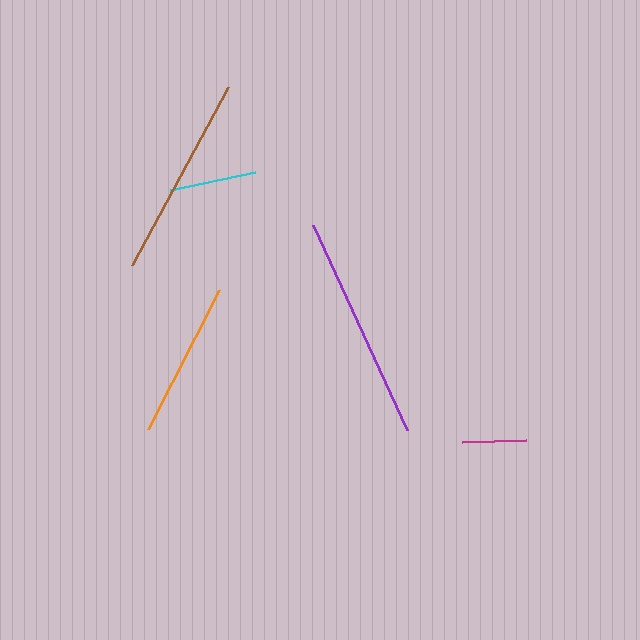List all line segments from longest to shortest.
From longest to shortest: purple, brown, orange, cyan, magenta.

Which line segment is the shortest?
The magenta line is the shortest at approximately 64 pixels.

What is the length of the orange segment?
The orange segment is approximately 156 pixels long.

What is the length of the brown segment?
The brown segment is approximately 202 pixels long.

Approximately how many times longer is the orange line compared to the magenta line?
The orange line is approximately 2.4 times the length of the magenta line.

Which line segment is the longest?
The purple line is the longest at approximately 226 pixels.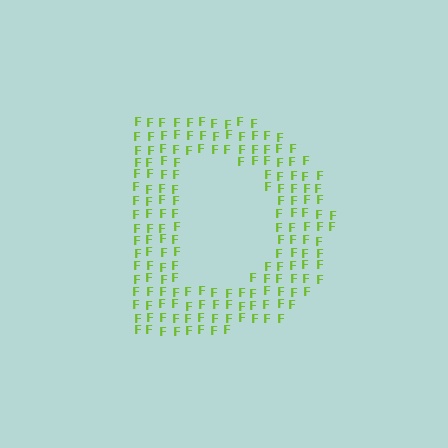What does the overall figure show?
The overall figure shows the letter D.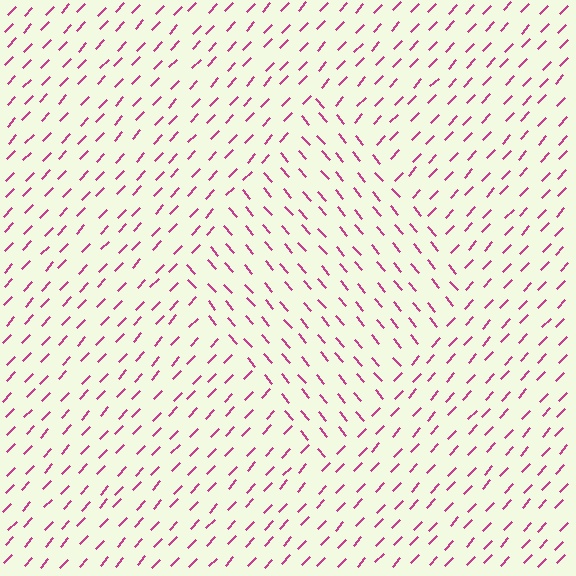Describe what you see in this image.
The image is filled with small magenta line segments. A diamond region in the image has lines oriented differently from the surrounding lines, creating a visible texture boundary.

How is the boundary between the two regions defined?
The boundary is defined purely by a change in line orientation (approximately 84 degrees difference). All lines are the same color and thickness.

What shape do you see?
I see a diamond.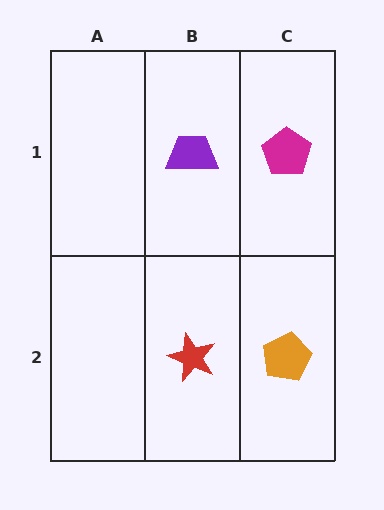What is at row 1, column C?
A magenta pentagon.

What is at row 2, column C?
An orange pentagon.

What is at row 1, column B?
A purple trapezoid.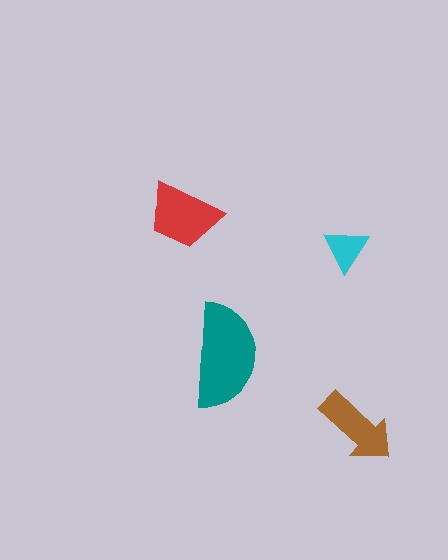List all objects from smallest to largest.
The cyan triangle, the brown arrow, the red trapezoid, the teal semicircle.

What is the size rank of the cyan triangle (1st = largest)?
4th.